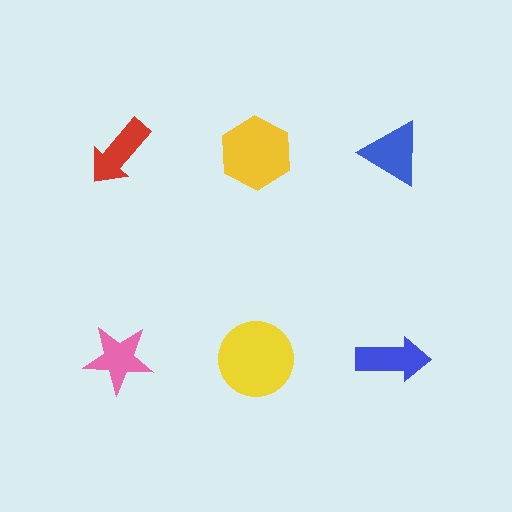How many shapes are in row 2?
3 shapes.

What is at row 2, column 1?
A pink star.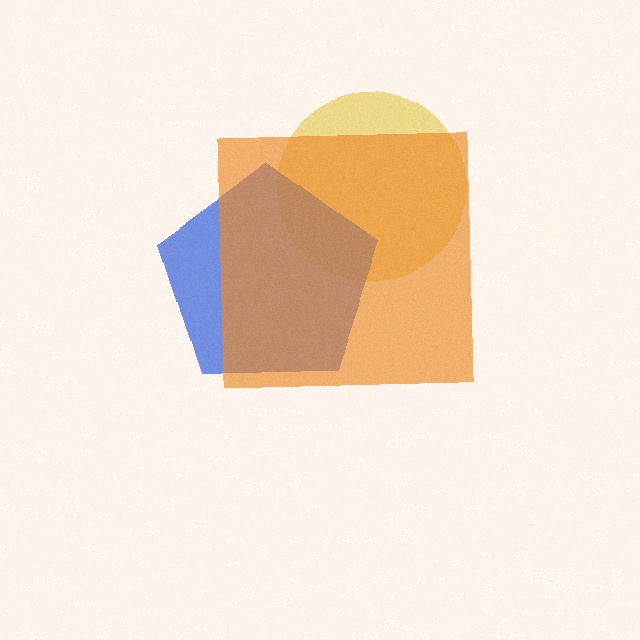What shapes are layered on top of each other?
The layered shapes are: a yellow circle, a blue pentagon, an orange square.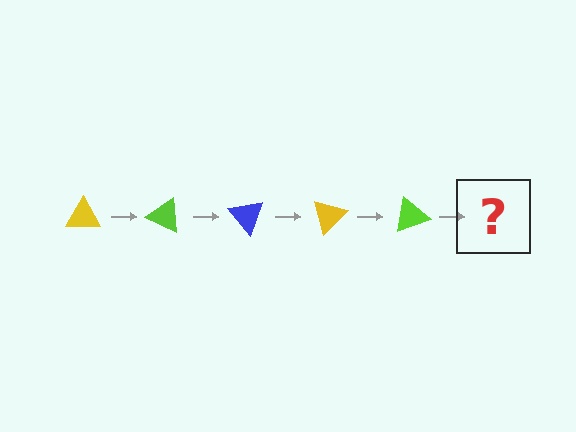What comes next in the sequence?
The next element should be a blue triangle, rotated 125 degrees from the start.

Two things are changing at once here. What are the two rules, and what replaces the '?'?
The two rules are that it rotates 25 degrees each step and the color cycles through yellow, lime, and blue. The '?' should be a blue triangle, rotated 125 degrees from the start.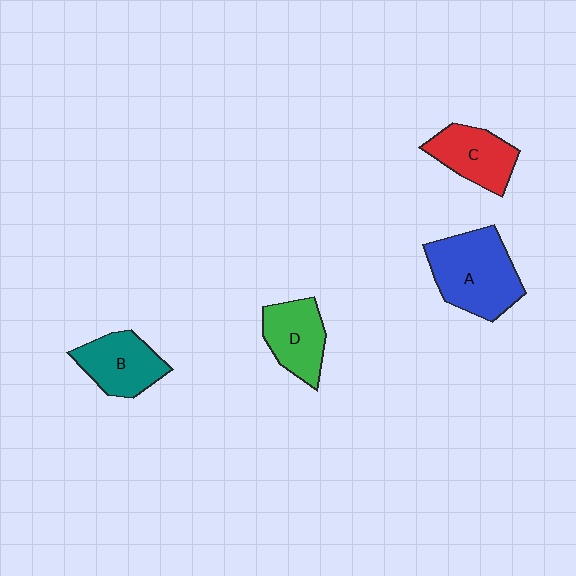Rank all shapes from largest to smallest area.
From largest to smallest: A (blue), B (teal), C (red), D (green).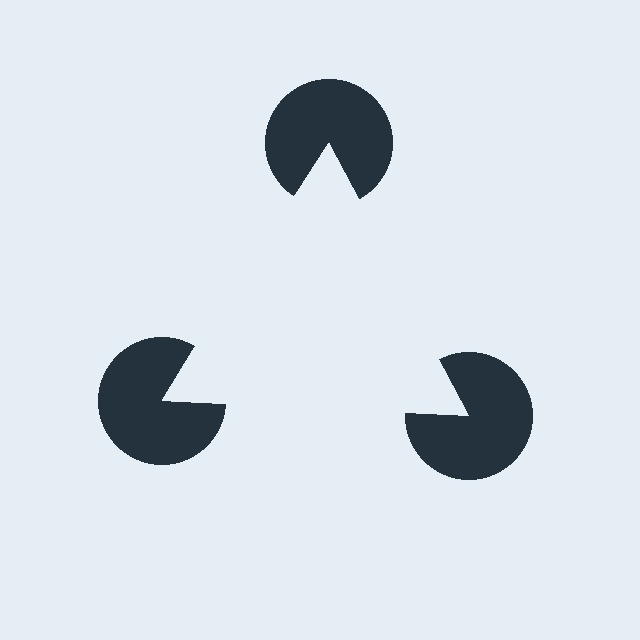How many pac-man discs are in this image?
There are 3 — one at each vertex of the illusory triangle.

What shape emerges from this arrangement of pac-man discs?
An illusory triangle — its edges are inferred from the aligned wedge cuts in the pac-man discs, not physically drawn.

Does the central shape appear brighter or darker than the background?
It typically appears slightly brighter than the background, even though no actual brightness change is drawn.